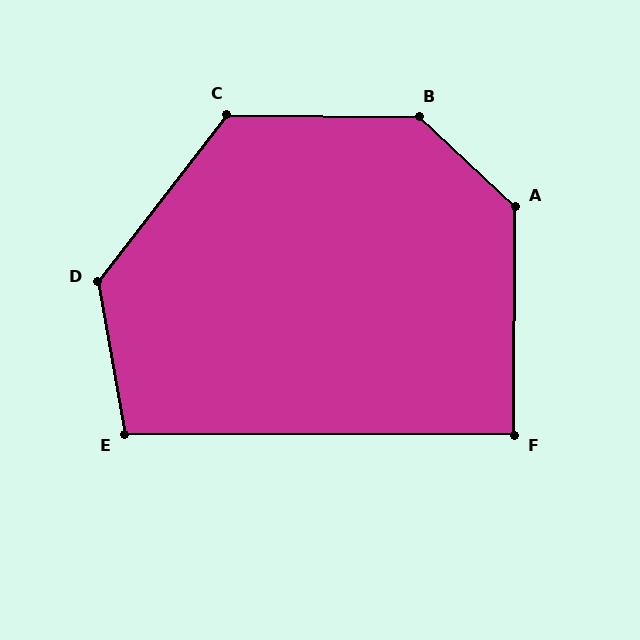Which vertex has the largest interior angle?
B, at approximately 138 degrees.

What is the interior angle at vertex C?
Approximately 127 degrees (obtuse).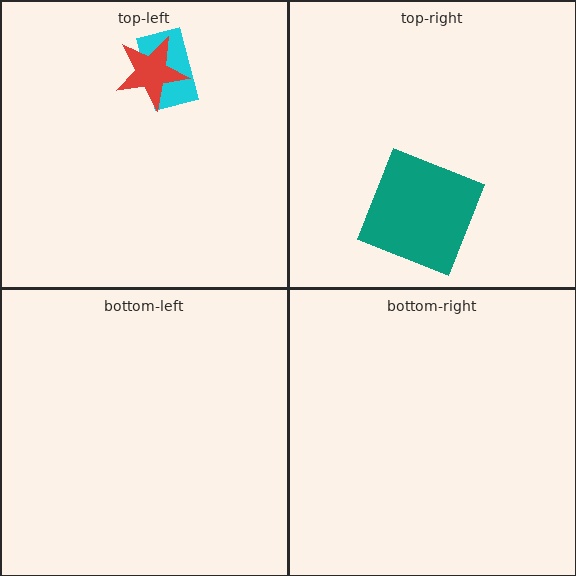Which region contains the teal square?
The top-right region.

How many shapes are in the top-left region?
2.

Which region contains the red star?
The top-left region.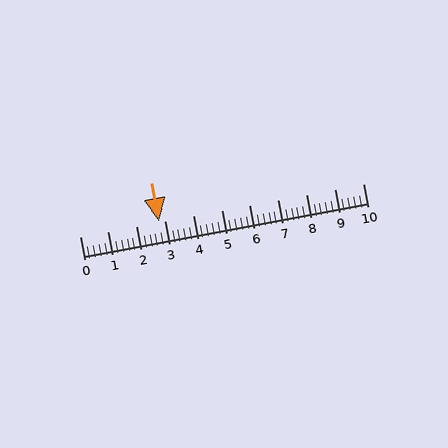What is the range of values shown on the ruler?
The ruler shows values from 0 to 10.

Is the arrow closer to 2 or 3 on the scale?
The arrow is closer to 3.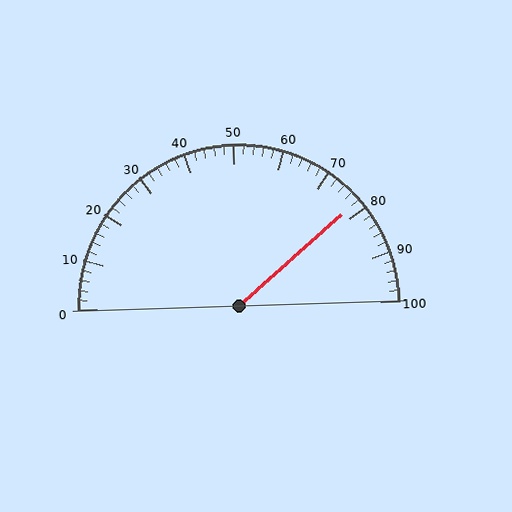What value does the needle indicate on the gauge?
The needle indicates approximately 78.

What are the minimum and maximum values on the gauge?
The gauge ranges from 0 to 100.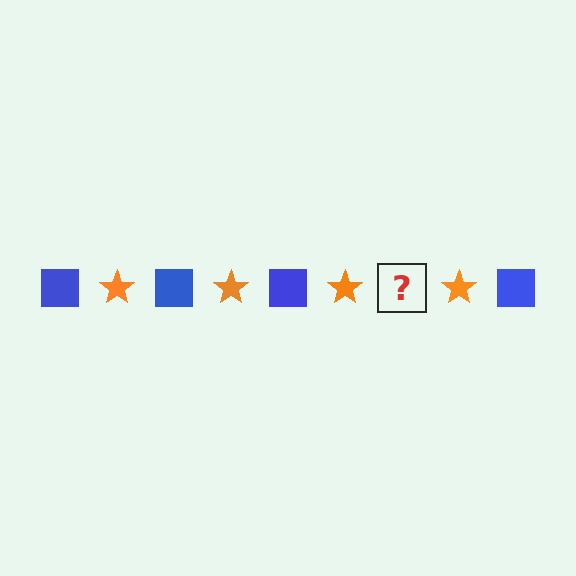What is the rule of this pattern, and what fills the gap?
The rule is that the pattern alternates between blue square and orange star. The gap should be filled with a blue square.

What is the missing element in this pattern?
The missing element is a blue square.